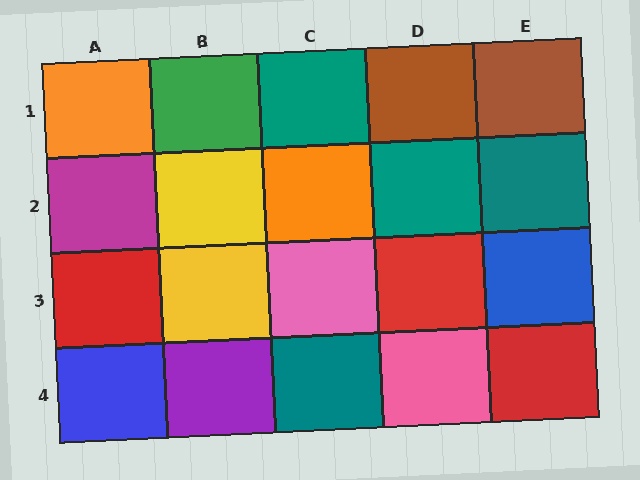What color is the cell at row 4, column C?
Teal.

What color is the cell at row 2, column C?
Orange.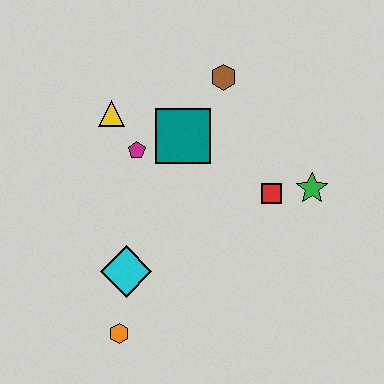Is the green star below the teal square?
Yes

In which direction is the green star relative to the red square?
The green star is to the right of the red square.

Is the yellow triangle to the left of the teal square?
Yes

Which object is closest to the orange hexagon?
The cyan diamond is closest to the orange hexagon.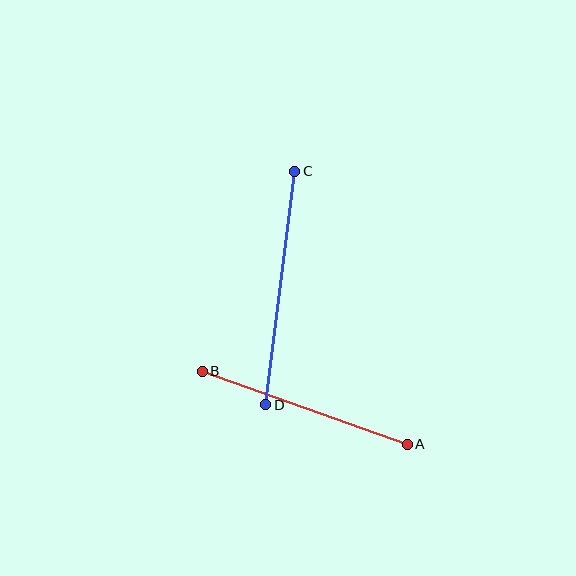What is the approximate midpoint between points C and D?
The midpoint is at approximately (280, 288) pixels.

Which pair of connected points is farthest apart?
Points C and D are farthest apart.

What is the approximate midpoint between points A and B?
The midpoint is at approximately (305, 408) pixels.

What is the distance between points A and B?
The distance is approximately 218 pixels.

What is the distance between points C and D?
The distance is approximately 236 pixels.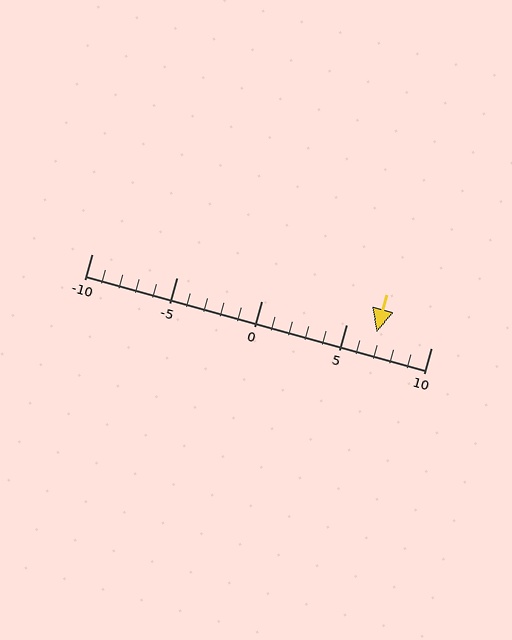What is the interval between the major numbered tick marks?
The major tick marks are spaced 5 units apart.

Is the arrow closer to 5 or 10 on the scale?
The arrow is closer to 5.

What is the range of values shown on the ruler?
The ruler shows values from -10 to 10.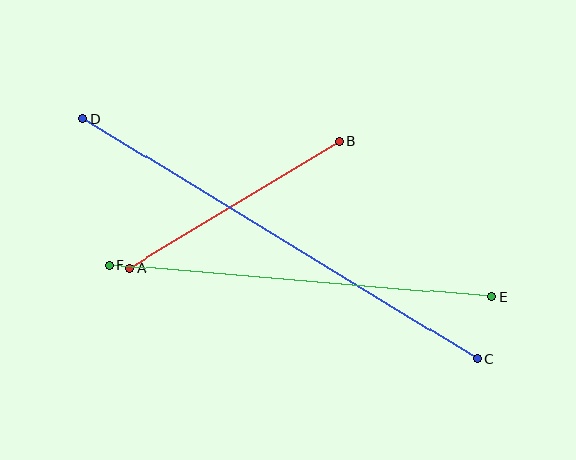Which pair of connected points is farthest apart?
Points C and D are farthest apart.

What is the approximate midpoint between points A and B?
The midpoint is at approximately (234, 204) pixels.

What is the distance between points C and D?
The distance is approximately 463 pixels.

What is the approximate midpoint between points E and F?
The midpoint is at approximately (301, 281) pixels.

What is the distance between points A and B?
The distance is approximately 244 pixels.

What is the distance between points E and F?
The distance is approximately 384 pixels.